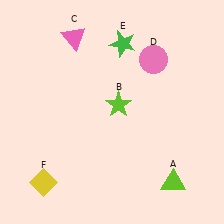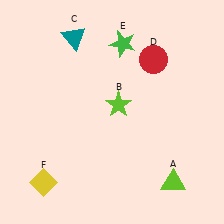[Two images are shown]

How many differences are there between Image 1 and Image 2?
There are 2 differences between the two images.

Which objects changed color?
C changed from pink to teal. D changed from pink to red.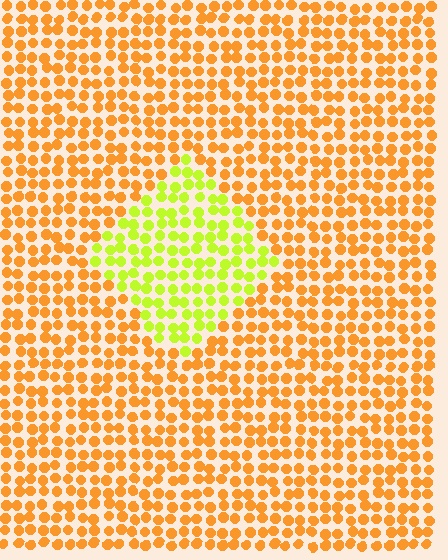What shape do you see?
I see a diamond.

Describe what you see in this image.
The image is filled with small orange elements in a uniform arrangement. A diamond-shaped region is visible where the elements are tinted to a slightly different hue, forming a subtle color boundary.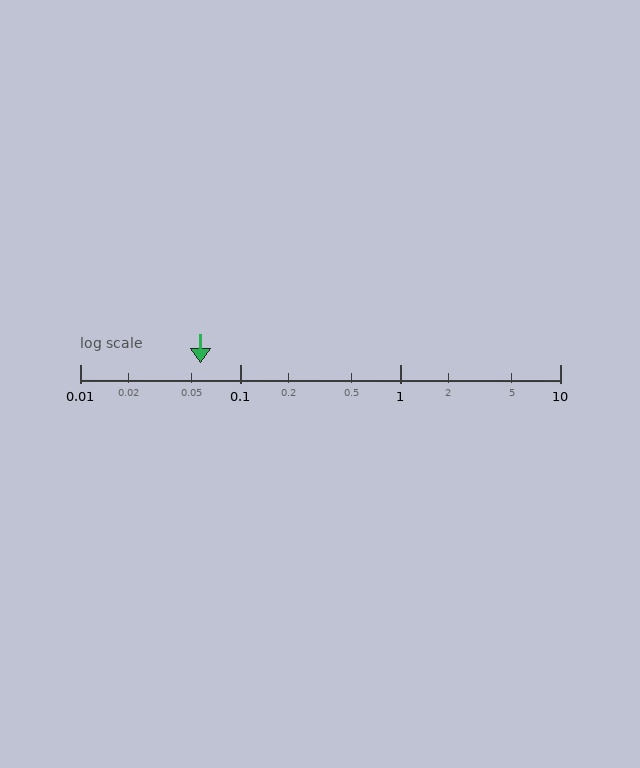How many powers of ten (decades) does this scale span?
The scale spans 3 decades, from 0.01 to 10.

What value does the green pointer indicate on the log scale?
The pointer indicates approximately 0.057.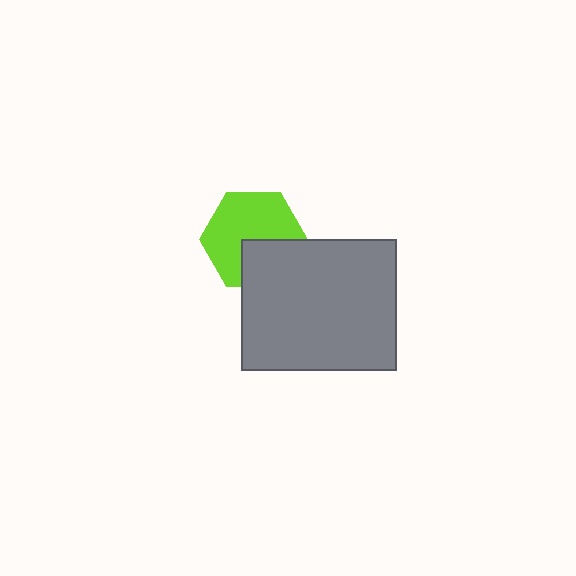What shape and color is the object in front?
The object in front is a gray rectangle.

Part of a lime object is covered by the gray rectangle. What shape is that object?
It is a hexagon.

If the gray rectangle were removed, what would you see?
You would see the complete lime hexagon.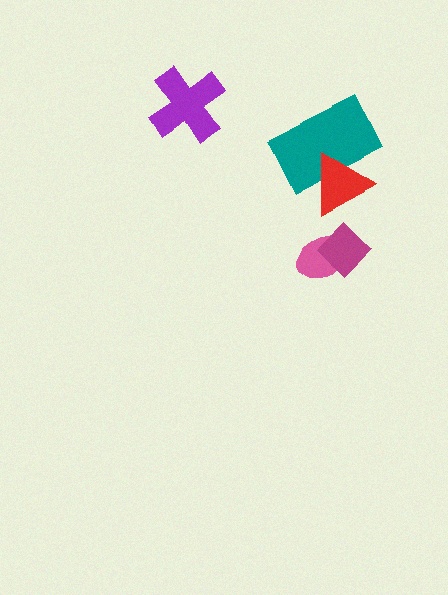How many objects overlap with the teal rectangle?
1 object overlaps with the teal rectangle.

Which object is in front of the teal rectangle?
The red triangle is in front of the teal rectangle.